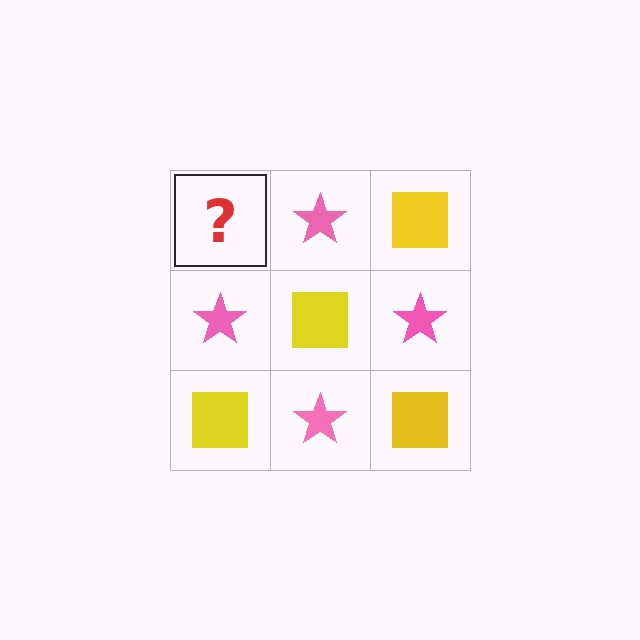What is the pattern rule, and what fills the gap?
The rule is that it alternates yellow square and pink star in a checkerboard pattern. The gap should be filled with a yellow square.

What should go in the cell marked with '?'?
The missing cell should contain a yellow square.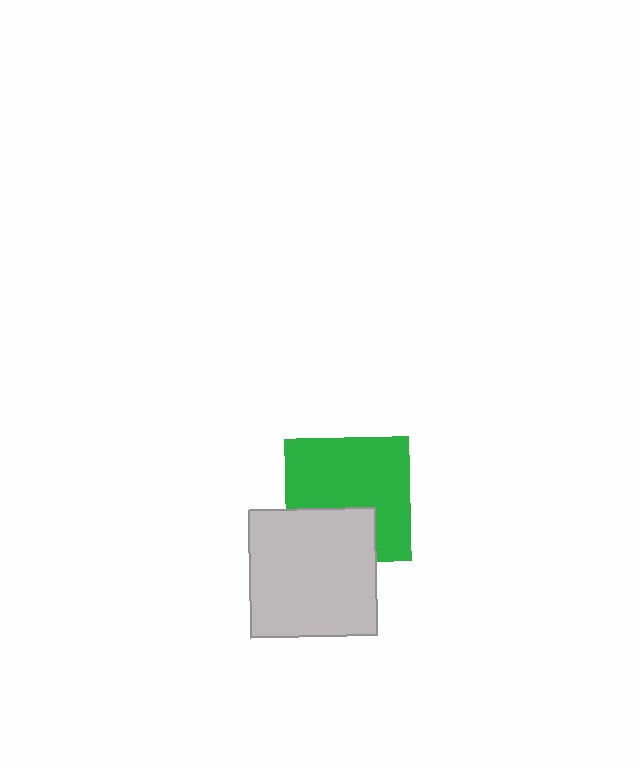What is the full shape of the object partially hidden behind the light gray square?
The partially hidden object is a green square.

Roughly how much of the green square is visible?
Most of it is visible (roughly 68%).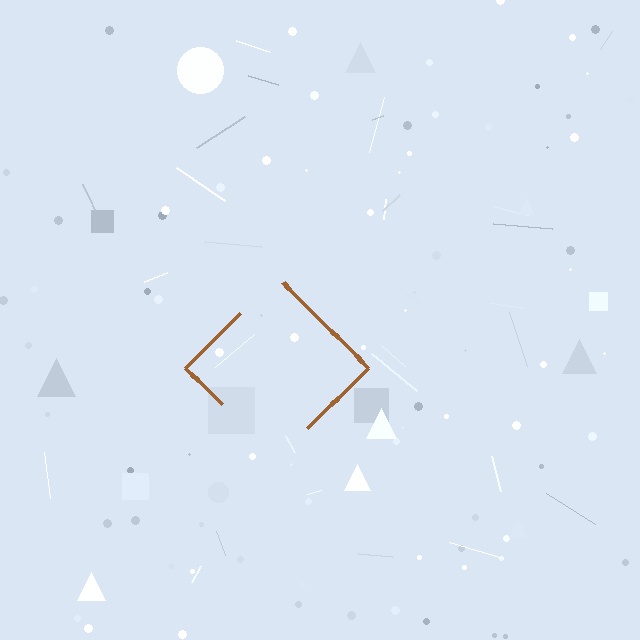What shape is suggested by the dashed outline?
The dashed outline suggests a diamond.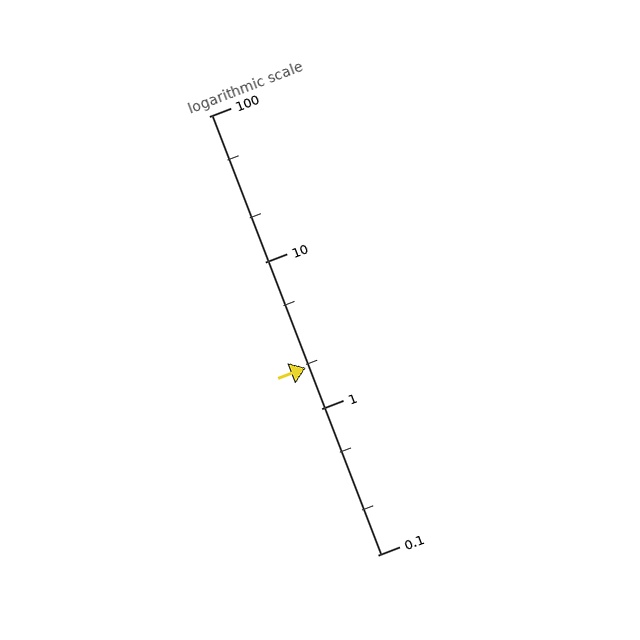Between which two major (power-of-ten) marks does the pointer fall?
The pointer is between 1 and 10.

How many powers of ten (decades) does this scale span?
The scale spans 3 decades, from 0.1 to 100.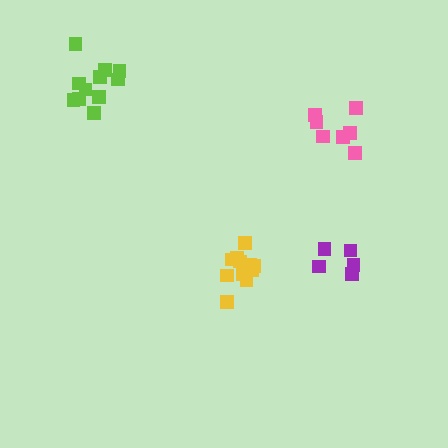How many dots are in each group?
Group 1: 11 dots, Group 2: 5 dots, Group 3: 7 dots, Group 4: 11 dots (34 total).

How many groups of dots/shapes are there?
There are 4 groups.